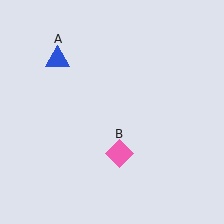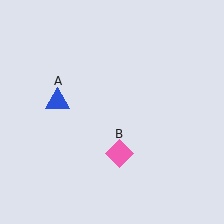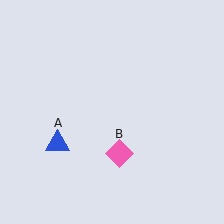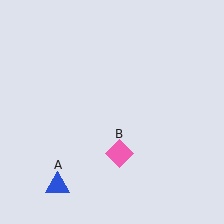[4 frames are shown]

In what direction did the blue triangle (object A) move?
The blue triangle (object A) moved down.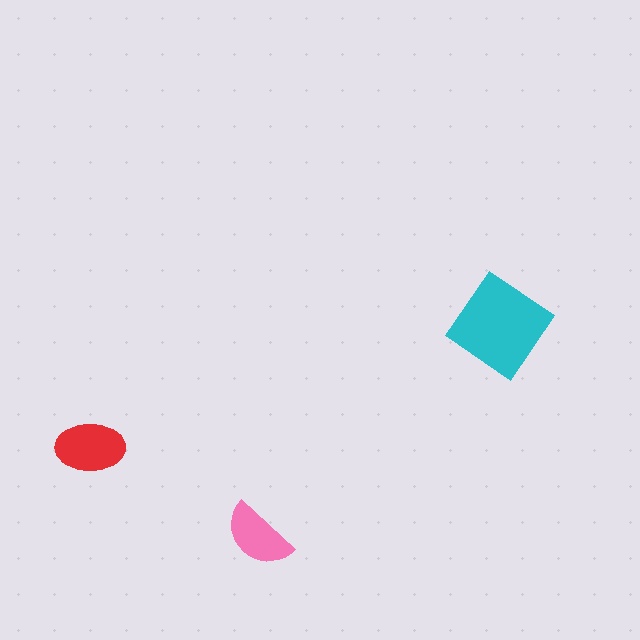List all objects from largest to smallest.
The cyan diamond, the red ellipse, the pink semicircle.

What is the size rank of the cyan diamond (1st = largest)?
1st.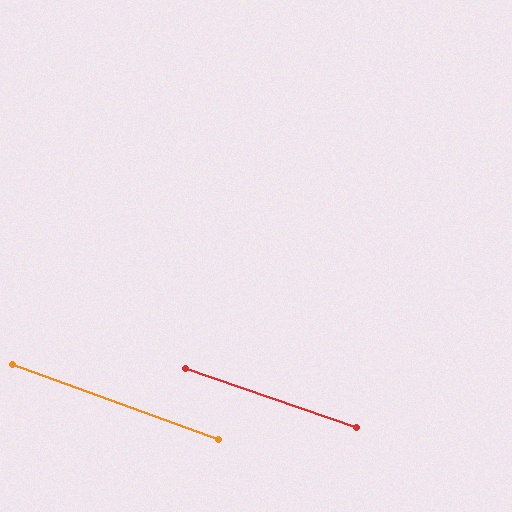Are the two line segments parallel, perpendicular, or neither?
Parallel — their directions differ by only 0.7°.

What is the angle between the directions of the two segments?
Approximately 1 degree.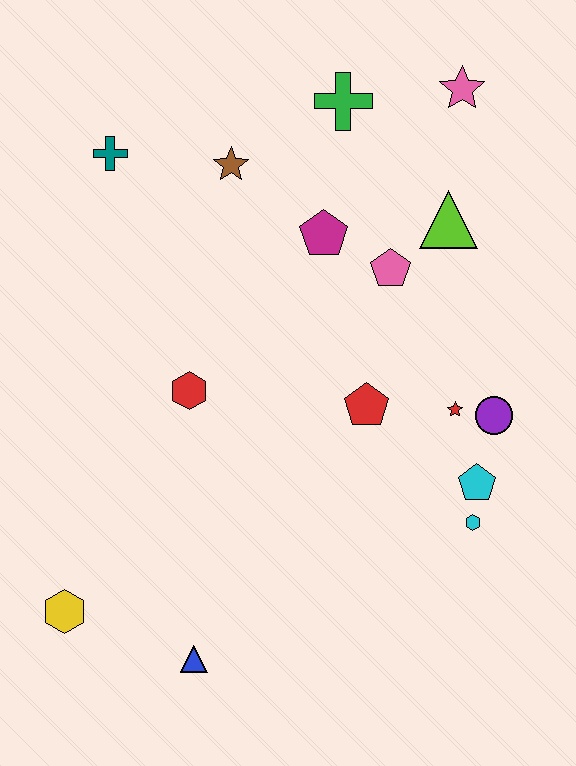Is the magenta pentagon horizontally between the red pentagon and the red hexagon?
Yes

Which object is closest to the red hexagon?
The red pentagon is closest to the red hexagon.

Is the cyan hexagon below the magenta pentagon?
Yes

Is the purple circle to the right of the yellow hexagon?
Yes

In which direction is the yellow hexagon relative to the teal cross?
The yellow hexagon is below the teal cross.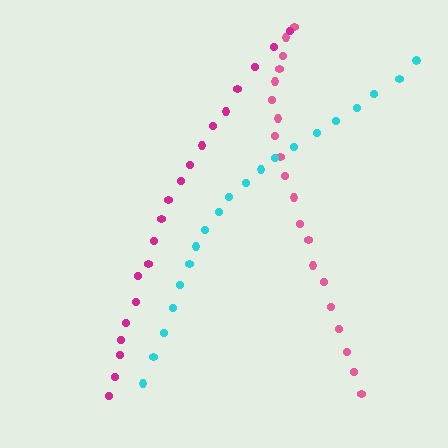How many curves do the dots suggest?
There are 3 distinct paths.